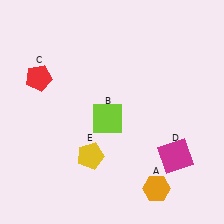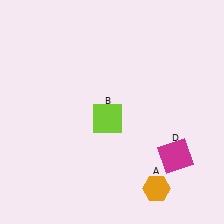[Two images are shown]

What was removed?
The yellow pentagon (E), the red pentagon (C) were removed in Image 2.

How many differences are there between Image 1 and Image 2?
There are 2 differences between the two images.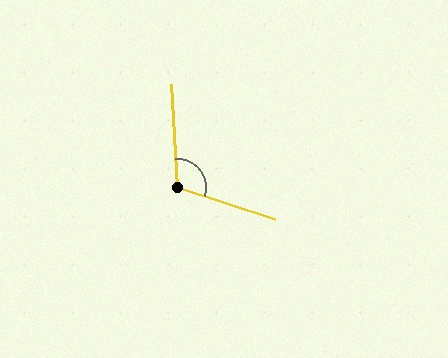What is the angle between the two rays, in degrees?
Approximately 111 degrees.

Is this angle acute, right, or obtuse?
It is obtuse.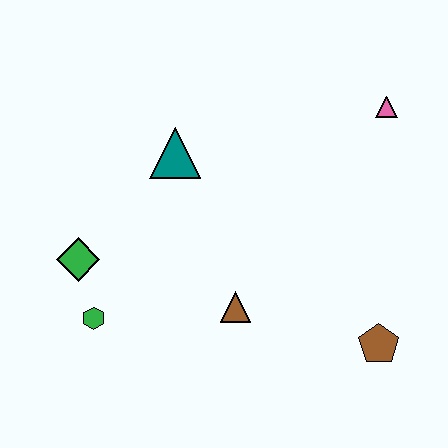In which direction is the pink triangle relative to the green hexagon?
The pink triangle is to the right of the green hexagon.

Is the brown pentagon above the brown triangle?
No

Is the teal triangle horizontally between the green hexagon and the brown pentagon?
Yes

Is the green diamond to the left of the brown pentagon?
Yes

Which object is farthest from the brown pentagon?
The green diamond is farthest from the brown pentagon.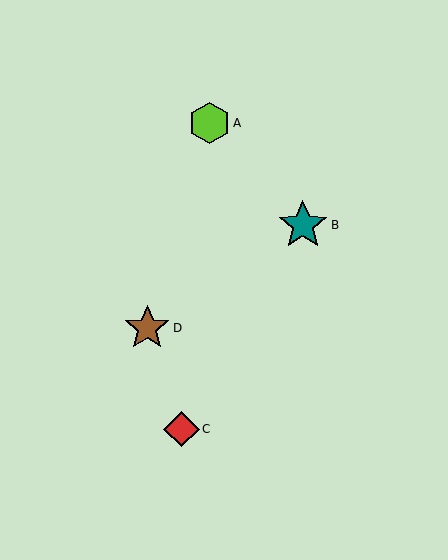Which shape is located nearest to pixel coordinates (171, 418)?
The red diamond (labeled C) at (182, 429) is nearest to that location.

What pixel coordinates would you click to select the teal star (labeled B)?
Click at (303, 225) to select the teal star B.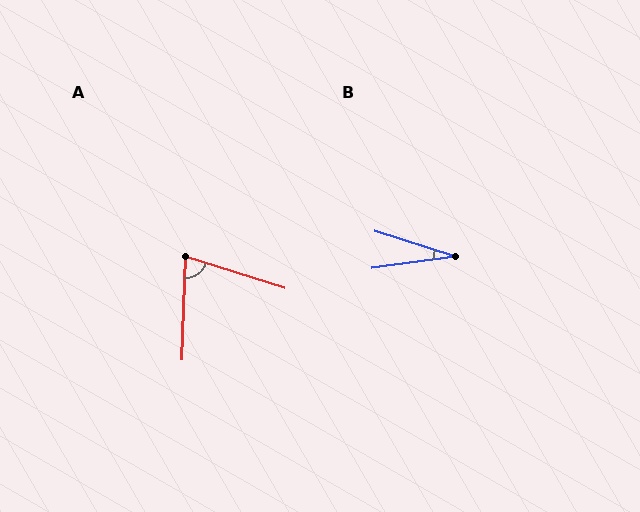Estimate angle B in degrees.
Approximately 25 degrees.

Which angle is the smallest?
B, at approximately 25 degrees.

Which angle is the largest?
A, at approximately 75 degrees.